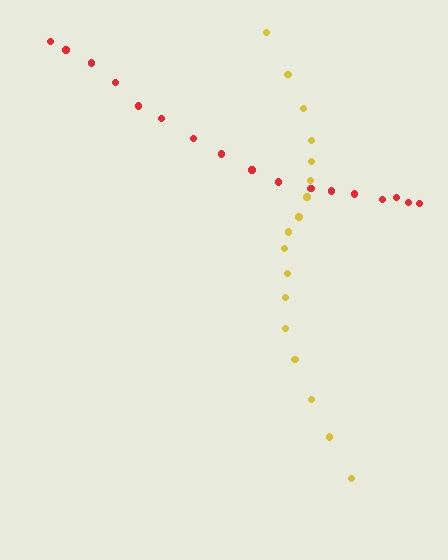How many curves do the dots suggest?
There are 2 distinct paths.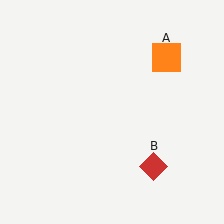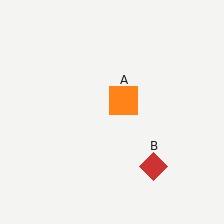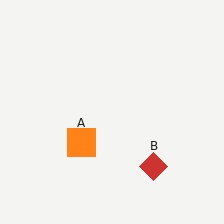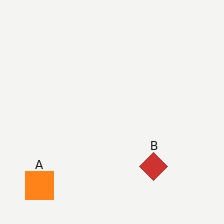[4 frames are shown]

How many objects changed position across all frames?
1 object changed position: orange square (object A).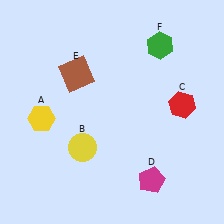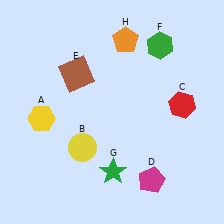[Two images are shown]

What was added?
A green star (G), an orange pentagon (H) were added in Image 2.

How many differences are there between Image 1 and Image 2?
There are 2 differences between the two images.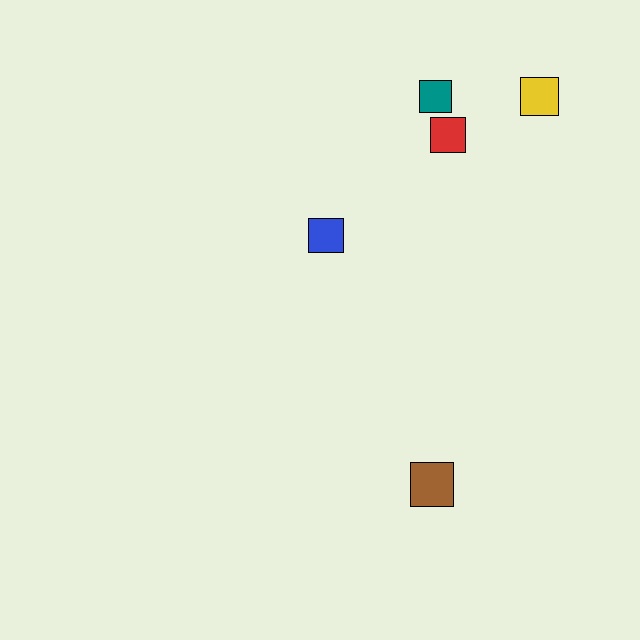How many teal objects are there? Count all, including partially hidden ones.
There is 1 teal object.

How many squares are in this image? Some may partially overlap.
There are 5 squares.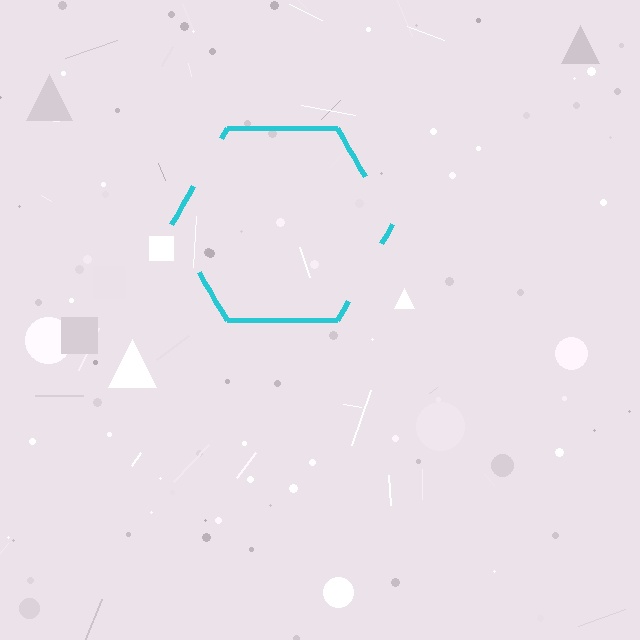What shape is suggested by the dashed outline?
The dashed outline suggests a hexagon.